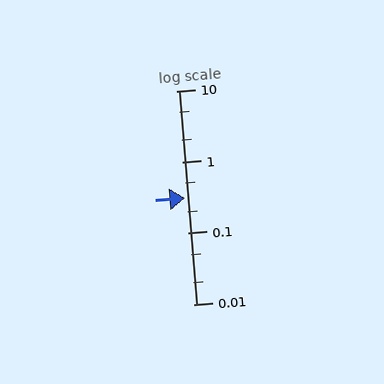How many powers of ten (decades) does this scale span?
The scale spans 3 decades, from 0.01 to 10.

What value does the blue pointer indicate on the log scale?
The pointer indicates approximately 0.31.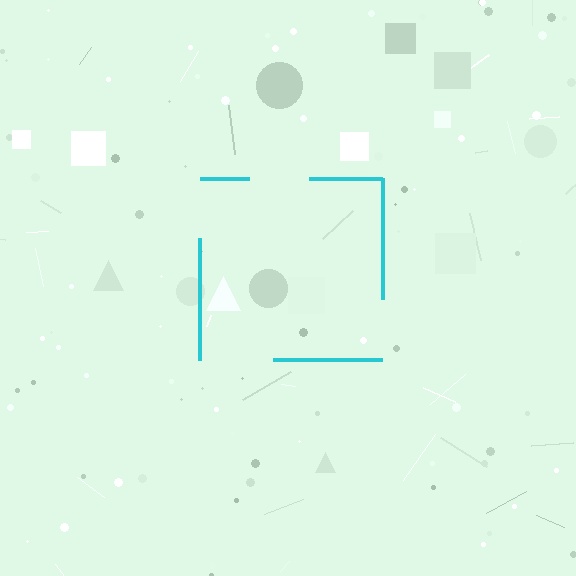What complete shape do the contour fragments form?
The contour fragments form a square.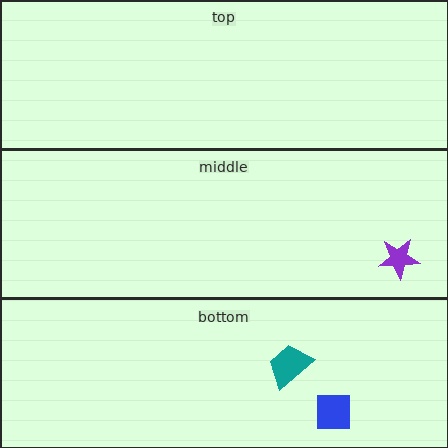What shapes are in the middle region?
The purple star.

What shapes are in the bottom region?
The blue square, the teal trapezoid.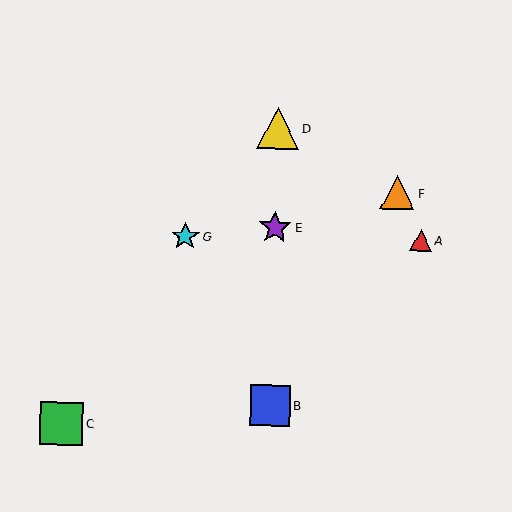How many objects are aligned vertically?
3 objects (B, D, E) are aligned vertically.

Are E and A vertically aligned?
No, E is at x≈275 and A is at x≈421.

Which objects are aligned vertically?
Objects B, D, E are aligned vertically.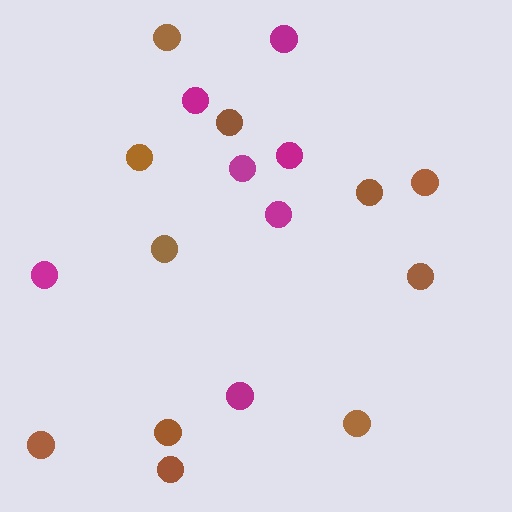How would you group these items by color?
There are 2 groups: one group of magenta circles (7) and one group of brown circles (11).